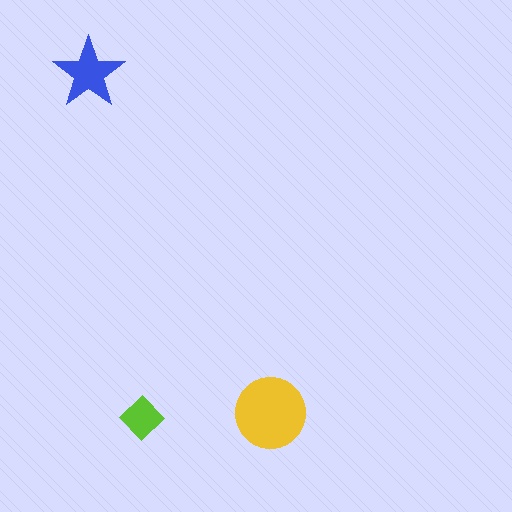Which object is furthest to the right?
The yellow circle is rightmost.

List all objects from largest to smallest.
The yellow circle, the blue star, the lime diamond.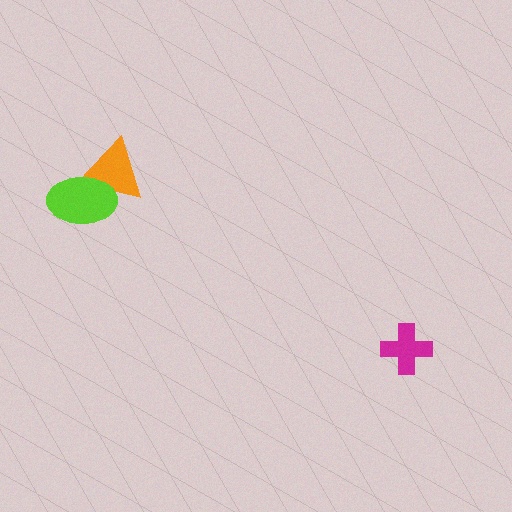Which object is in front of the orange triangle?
The lime ellipse is in front of the orange triangle.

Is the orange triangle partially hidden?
Yes, it is partially covered by another shape.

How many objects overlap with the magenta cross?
0 objects overlap with the magenta cross.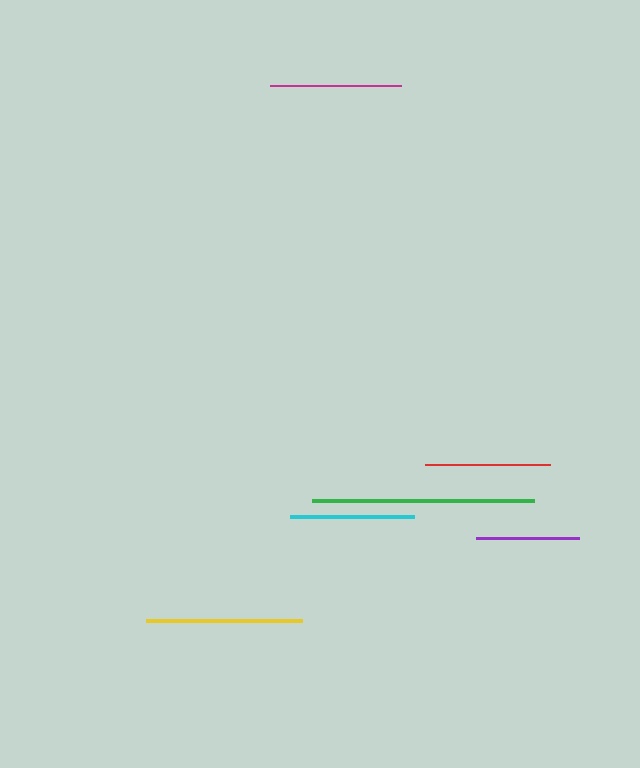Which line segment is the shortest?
The purple line is the shortest at approximately 103 pixels.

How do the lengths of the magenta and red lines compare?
The magenta and red lines are approximately the same length.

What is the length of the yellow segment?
The yellow segment is approximately 157 pixels long.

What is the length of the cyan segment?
The cyan segment is approximately 124 pixels long.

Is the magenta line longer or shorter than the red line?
The magenta line is longer than the red line.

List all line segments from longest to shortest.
From longest to shortest: green, yellow, magenta, red, cyan, purple.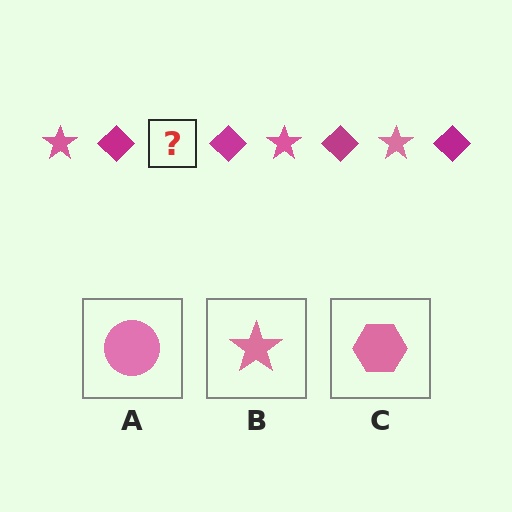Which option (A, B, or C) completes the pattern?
B.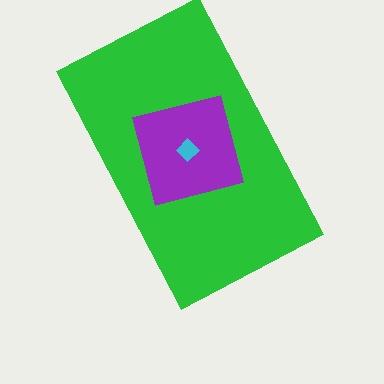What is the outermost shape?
The green rectangle.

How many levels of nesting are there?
3.